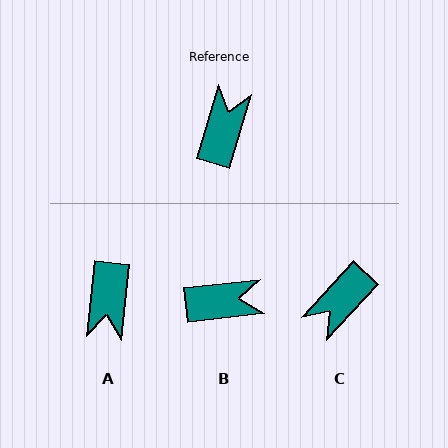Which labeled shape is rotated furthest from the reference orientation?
A, about 170 degrees away.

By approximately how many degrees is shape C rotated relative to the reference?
Approximately 153 degrees counter-clockwise.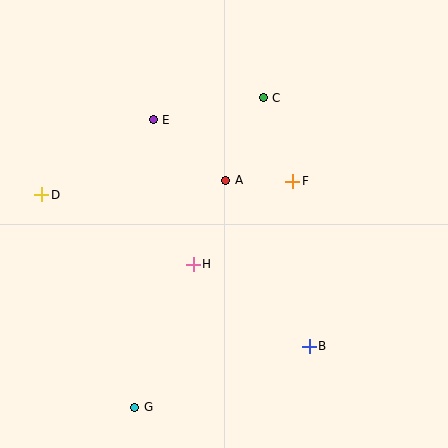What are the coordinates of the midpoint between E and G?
The midpoint between E and G is at (144, 263).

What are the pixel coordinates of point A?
Point A is at (226, 180).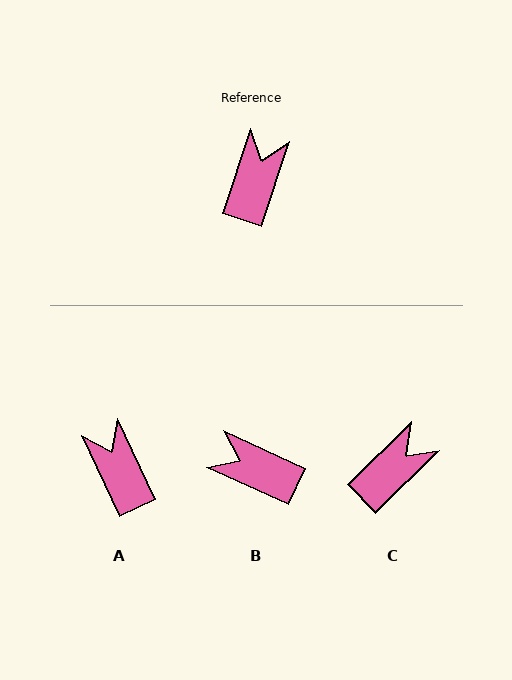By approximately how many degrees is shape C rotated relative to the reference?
Approximately 28 degrees clockwise.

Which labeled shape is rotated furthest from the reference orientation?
B, about 83 degrees away.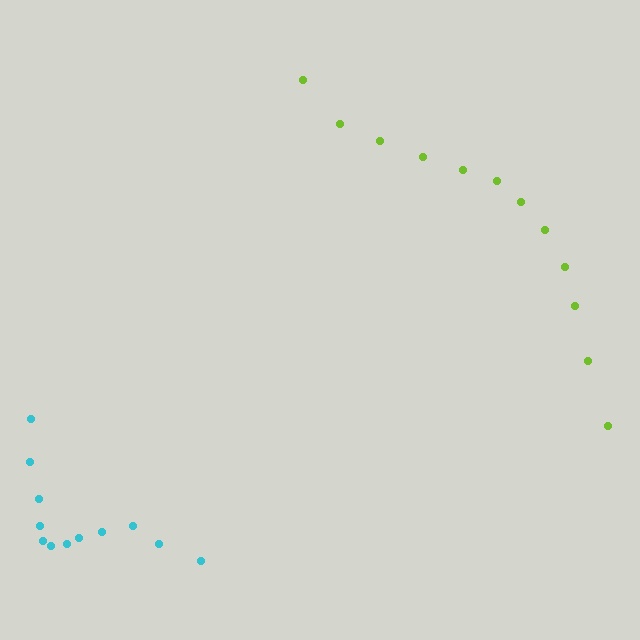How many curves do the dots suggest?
There are 2 distinct paths.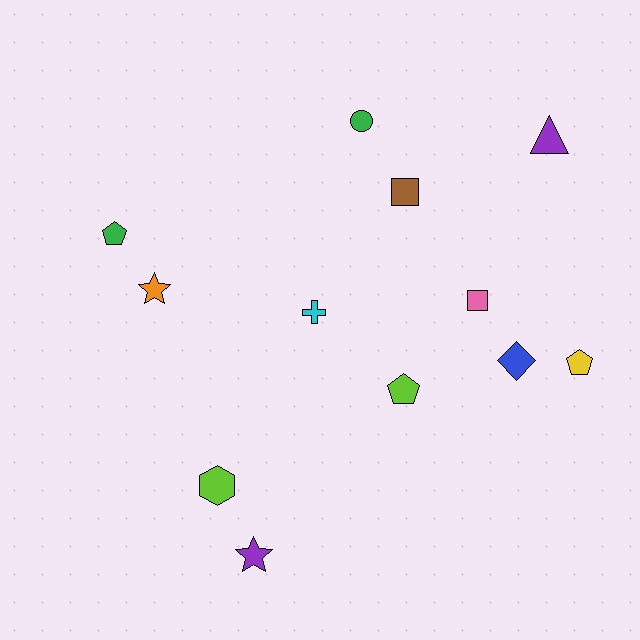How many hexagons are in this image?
There is 1 hexagon.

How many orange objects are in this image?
There is 1 orange object.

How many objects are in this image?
There are 12 objects.